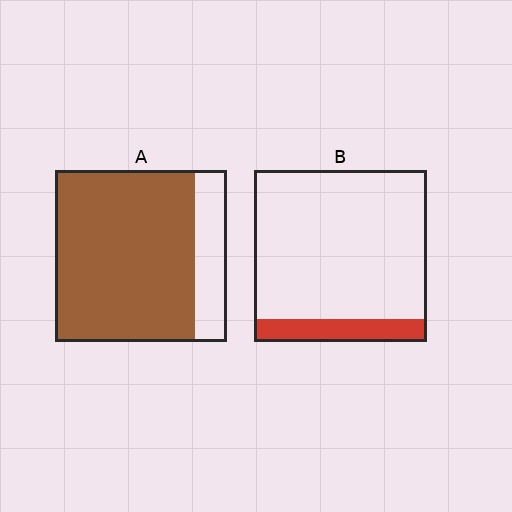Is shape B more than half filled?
No.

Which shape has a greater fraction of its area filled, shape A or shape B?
Shape A.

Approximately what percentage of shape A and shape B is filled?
A is approximately 80% and B is approximately 15%.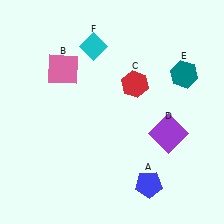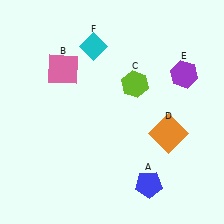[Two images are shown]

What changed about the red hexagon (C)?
In Image 1, C is red. In Image 2, it changed to lime.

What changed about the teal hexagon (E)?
In Image 1, E is teal. In Image 2, it changed to purple.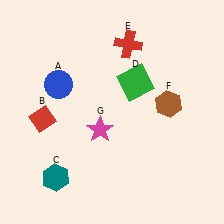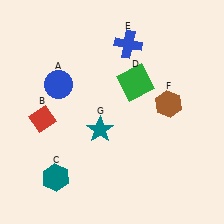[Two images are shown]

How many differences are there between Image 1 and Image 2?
There are 2 differences between the two images.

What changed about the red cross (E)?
In Image 1, E is red. In Image 2, it changed to blue.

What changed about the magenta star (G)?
In Image 1, G is magenta. In Image 2, it changed to teal.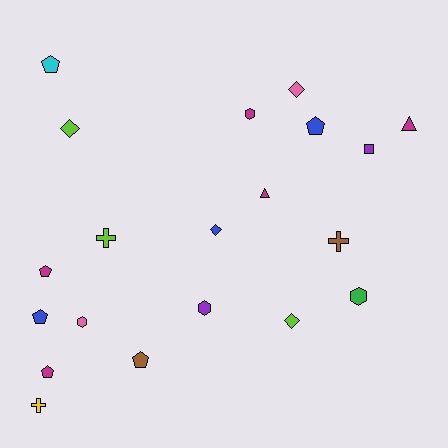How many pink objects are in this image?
There are 2 pink objects.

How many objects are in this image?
There are 20 objects.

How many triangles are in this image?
There are 2 triangles.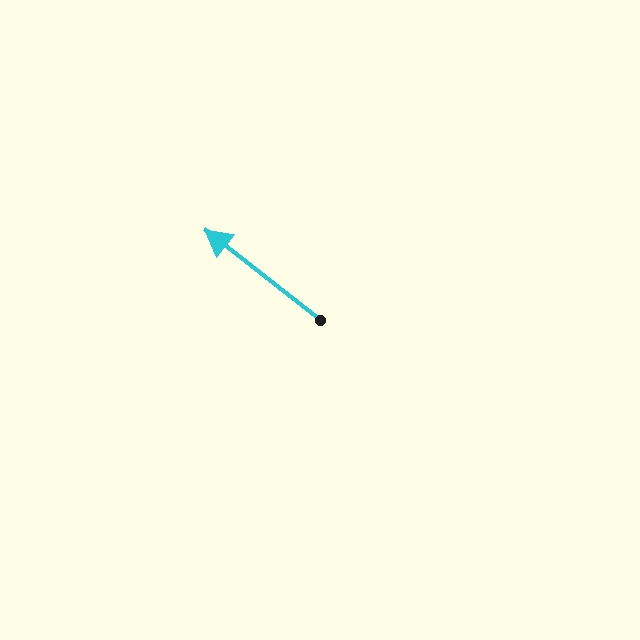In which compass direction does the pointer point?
Northwest.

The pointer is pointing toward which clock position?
Roughly 10 o'clock.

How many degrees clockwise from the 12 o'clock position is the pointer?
Approximately 308 degrees.